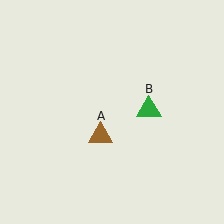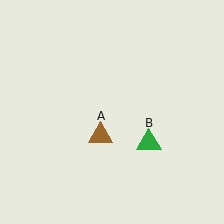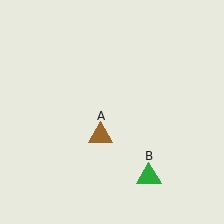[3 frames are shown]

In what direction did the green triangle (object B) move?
The green triangle (object B) moved down.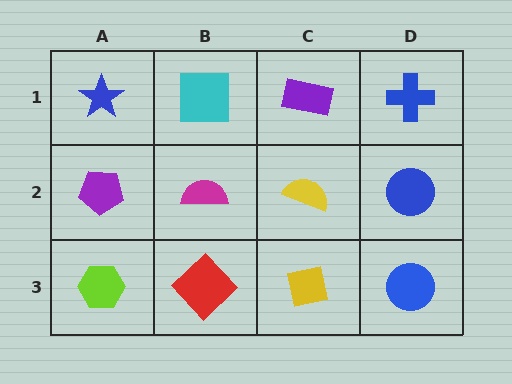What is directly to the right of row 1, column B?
A purple rectangle.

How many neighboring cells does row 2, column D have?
3.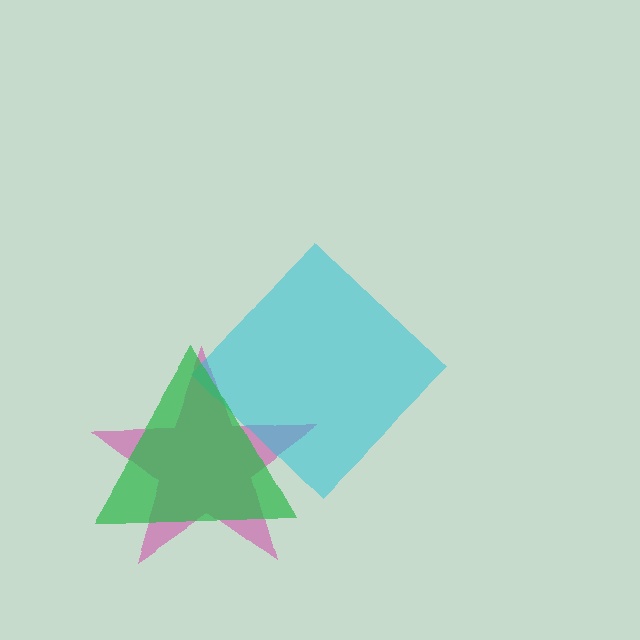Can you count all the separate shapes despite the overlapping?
Yes, there are 3 separate shapes.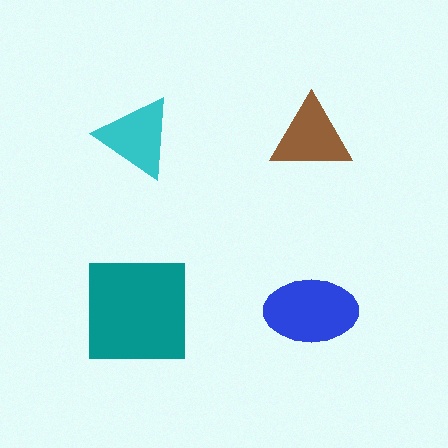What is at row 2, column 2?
A blue ellipse.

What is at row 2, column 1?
A teal square.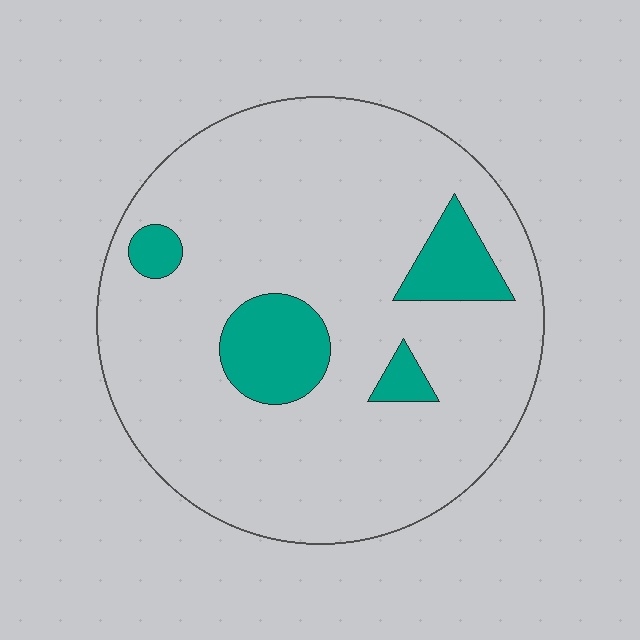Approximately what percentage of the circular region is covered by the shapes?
Approximately 15%.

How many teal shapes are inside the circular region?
4.